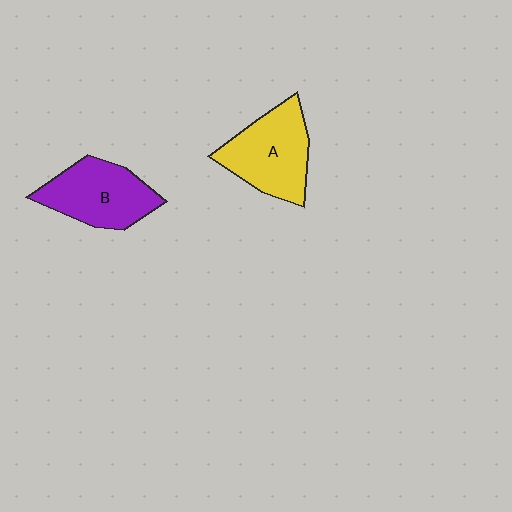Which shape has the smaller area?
Shape B (purple).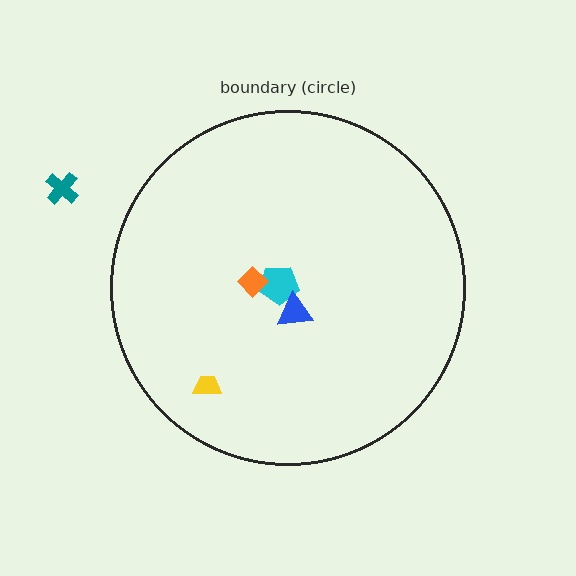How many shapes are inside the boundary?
4 inside, 1 outside.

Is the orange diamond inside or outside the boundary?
Inside.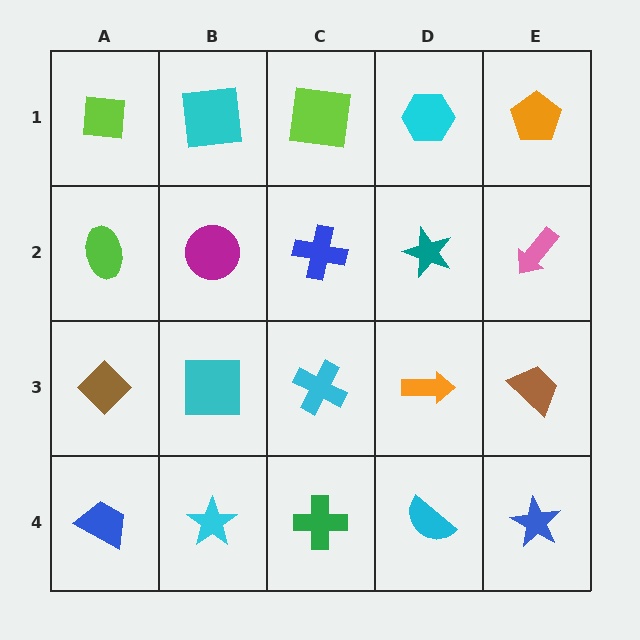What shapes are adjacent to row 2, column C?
A lime square (row 1, column C), a cyan cross (row 3, column C), a magenta circle (row 2, column B), a teal star (row 2, column D).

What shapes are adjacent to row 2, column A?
A lime square (row 1, column A), a brown diamond (row 3, column A), a magenta circle (row 2, column B).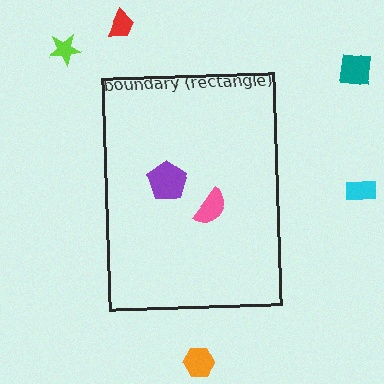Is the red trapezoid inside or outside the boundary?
Outside.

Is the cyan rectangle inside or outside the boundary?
Outside.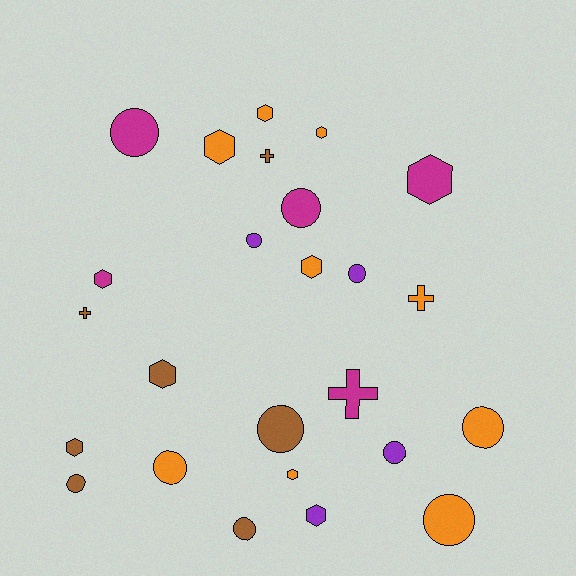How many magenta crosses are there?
There is 1 magenta cross.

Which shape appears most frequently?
Circle, with 11 objects.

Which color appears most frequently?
Orange, with 9 objects.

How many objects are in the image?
There are 25 objects.